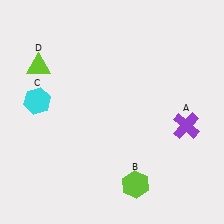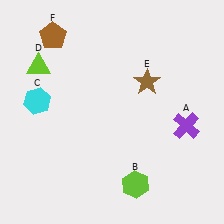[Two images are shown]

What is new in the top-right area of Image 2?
A brown star (E) was added in the top-right area of Image 2.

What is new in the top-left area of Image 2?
A brown pentagon (F) was added in the top-left area of Image 2.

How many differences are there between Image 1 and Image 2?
There are 2 differences between the two images.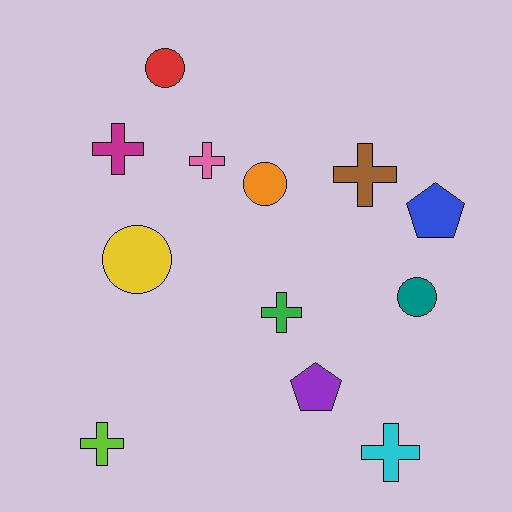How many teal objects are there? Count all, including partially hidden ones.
There is 1 teal object.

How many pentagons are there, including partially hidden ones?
There are 2 pentagons.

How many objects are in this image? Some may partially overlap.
There are 12 objects.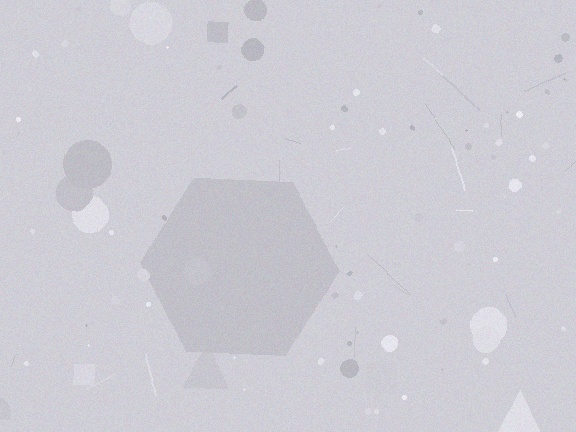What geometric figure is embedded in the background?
A hexagon is embedded in the background.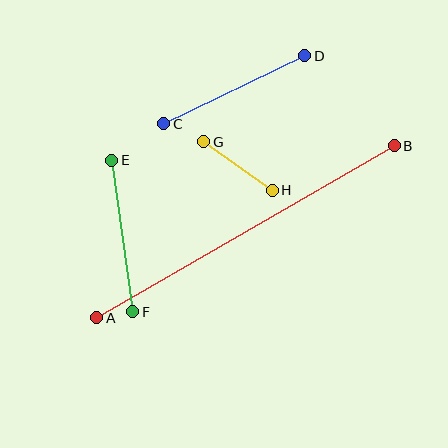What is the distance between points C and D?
The distance is approximately 156 pixels.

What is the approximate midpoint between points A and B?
The midpoint is at approximately (246, 232) pixels.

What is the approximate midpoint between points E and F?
The midpoint is at approximately (122, 236) pixels.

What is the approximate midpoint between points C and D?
The midpoint is at approximately (234, 90) pixels.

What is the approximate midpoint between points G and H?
The midpoint is at approximately (238, 166) pixels.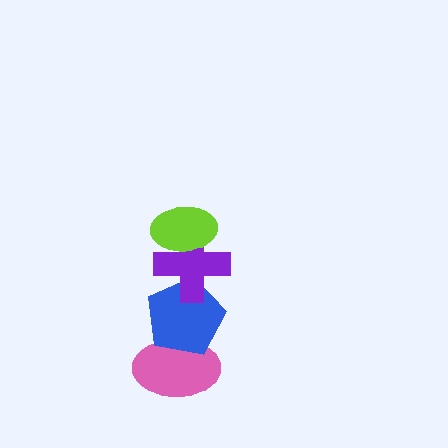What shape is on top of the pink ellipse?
The blue pentagon is on top of the pink ellipse.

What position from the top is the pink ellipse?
The pink ellipse is 4th from the top.